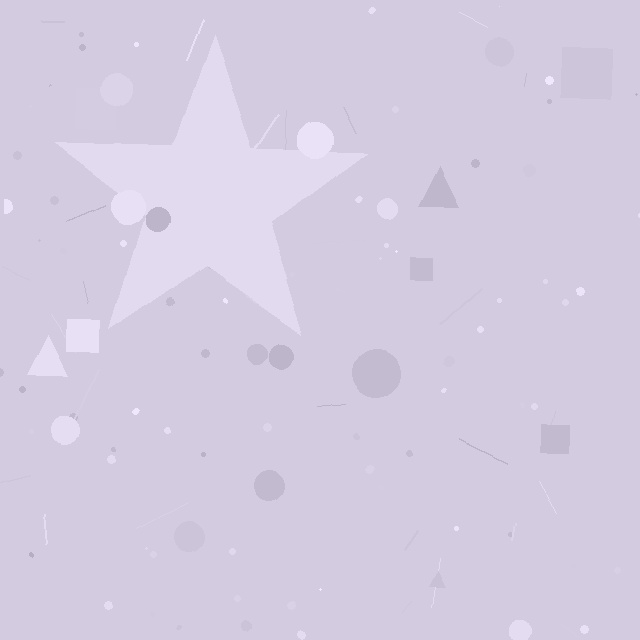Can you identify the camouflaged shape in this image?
The camouflaged shape is a star.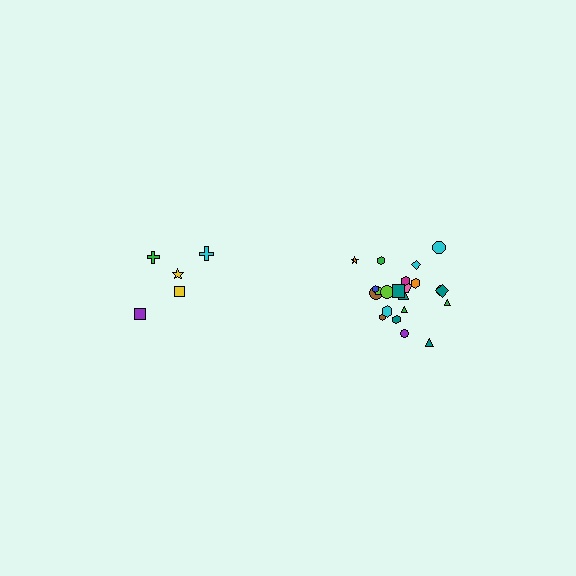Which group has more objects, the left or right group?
The right group.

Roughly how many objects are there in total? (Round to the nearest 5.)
Roughly 25 objects in total.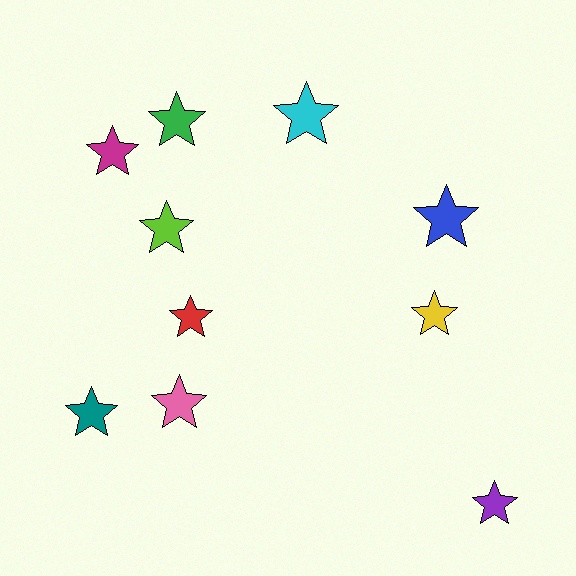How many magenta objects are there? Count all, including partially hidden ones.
There is 1 magenta object.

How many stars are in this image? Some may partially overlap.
There are 10 stars.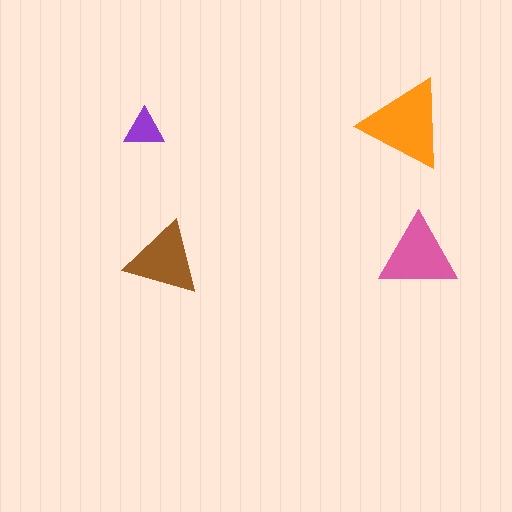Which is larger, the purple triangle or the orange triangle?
The orange one.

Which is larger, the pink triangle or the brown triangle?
The pink one.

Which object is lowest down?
The brown triangle is bottommost.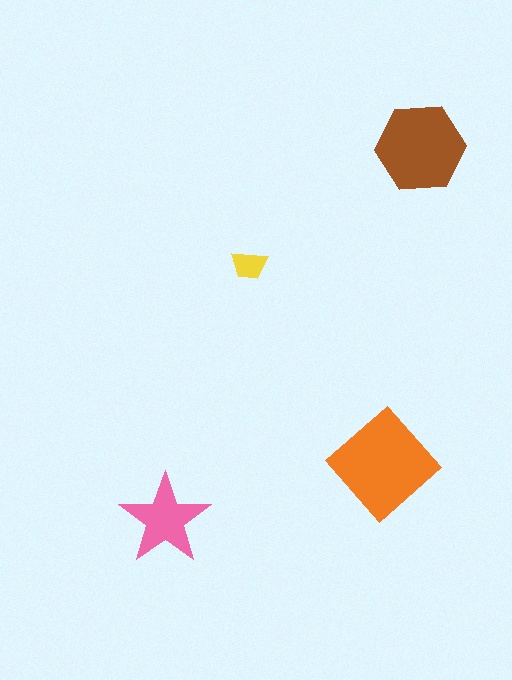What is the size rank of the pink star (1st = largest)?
3rd.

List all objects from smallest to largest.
The yellow trapezoid, the pink star, the brown hexagon, the orange diamond.